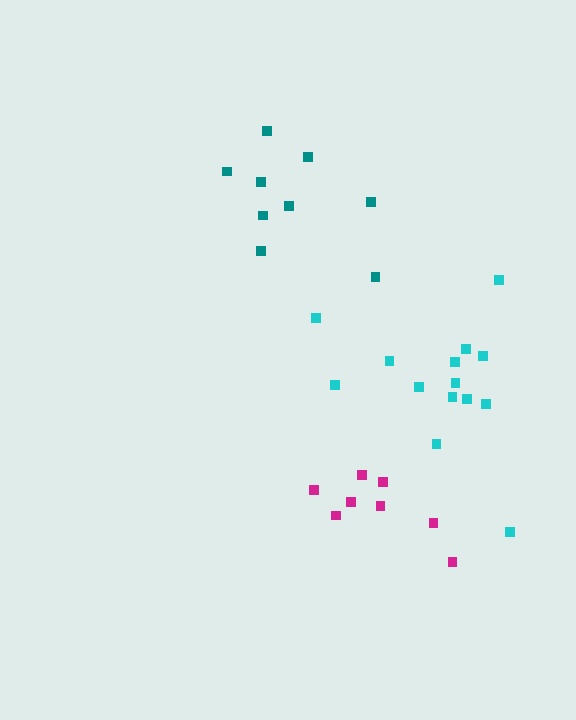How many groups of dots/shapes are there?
There are 3 groups.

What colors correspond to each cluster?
The clusters are colored: cyan, magenta, teal.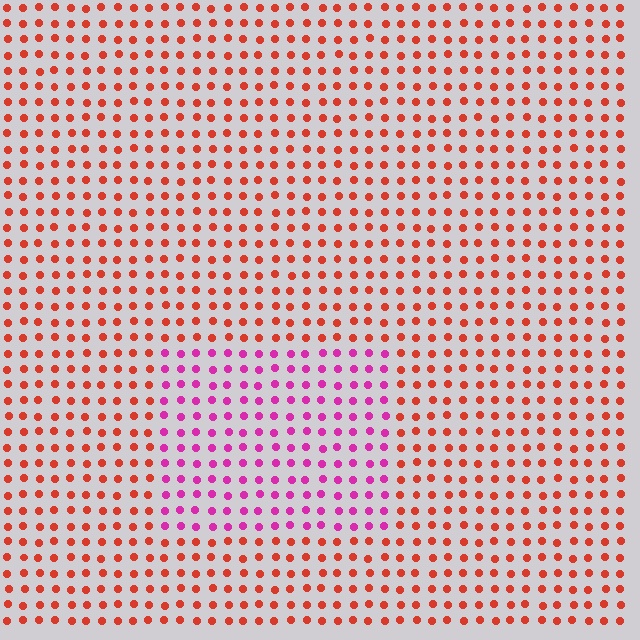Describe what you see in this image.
The image is filled with small red elements in a uniform arrangement. A rectangle-shaped region is visible where the elements are tinted to a slightly different hue, forming a subtle color boundary.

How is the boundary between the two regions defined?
The boundary is defined purely by a slight shift in hue (about 50 degrees). Spacing, size, and orientation are identical on both sides.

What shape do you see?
I see a rectangle.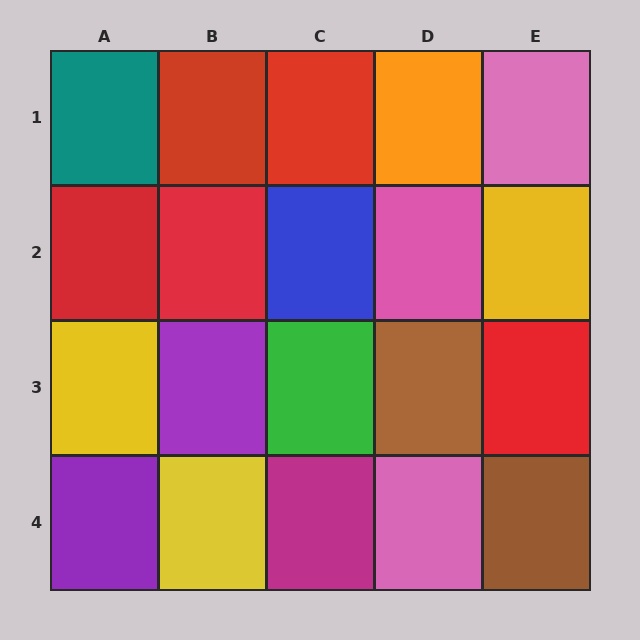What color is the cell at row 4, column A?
Purple.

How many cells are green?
1 cell is green.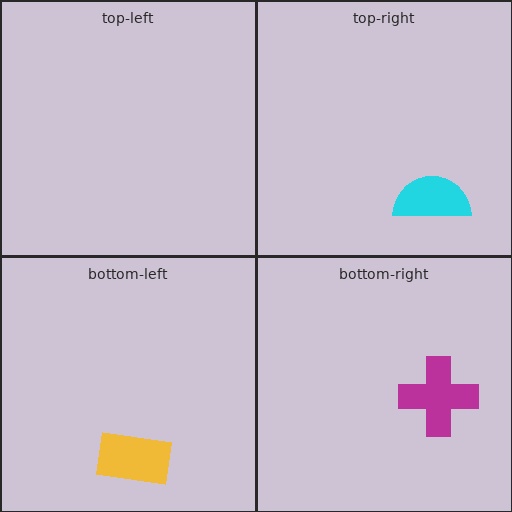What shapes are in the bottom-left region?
The yellow rectangle.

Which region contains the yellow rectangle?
The bottom-left region.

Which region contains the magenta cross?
The bottom-right region.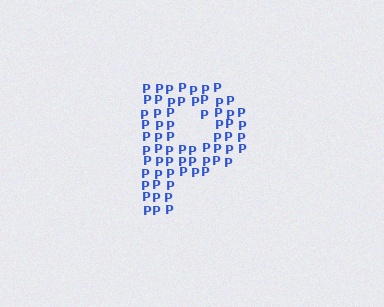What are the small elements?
The small elements are letter P's.